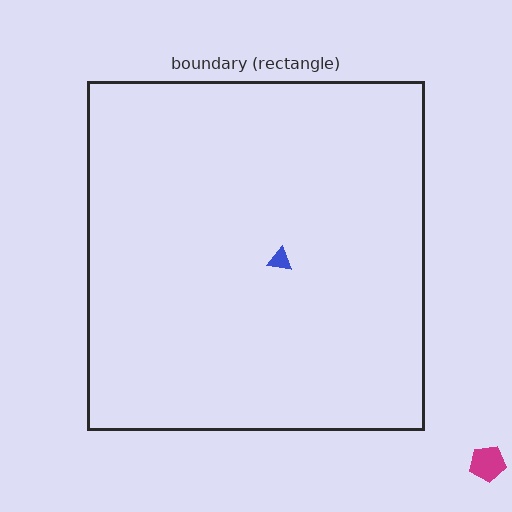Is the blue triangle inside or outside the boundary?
Inside.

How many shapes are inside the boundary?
1 inside, 1 outside.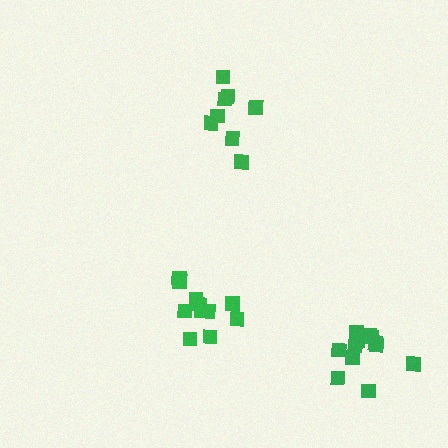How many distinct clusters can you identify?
There are 3 distinct clusters.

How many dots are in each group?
Group 1: 12 dots, Group 2: 8 dots, Group 3: 11 dots (31 total).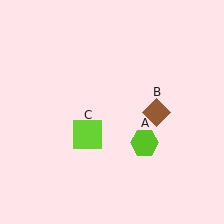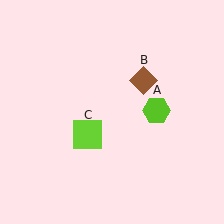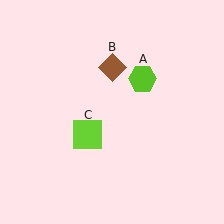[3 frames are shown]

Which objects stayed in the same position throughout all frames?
Lime square (object C) remained stationary.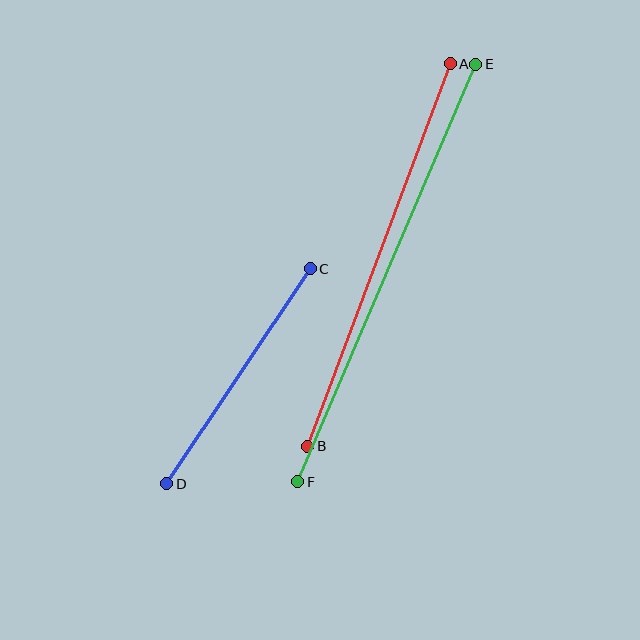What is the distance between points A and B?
The distance is approximately 408 pixels.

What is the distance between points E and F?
The distance is approximately 454 pixels.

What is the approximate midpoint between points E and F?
The midpoint is at approximately (387, 273) pixels.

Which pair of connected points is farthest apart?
Points E and F are farthest apart.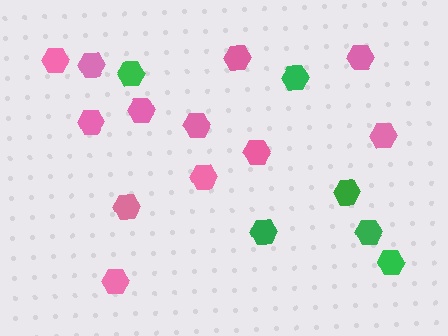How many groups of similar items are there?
There are 2 groups: one group of green hexagons (6) and one group of pink hexagons (12).